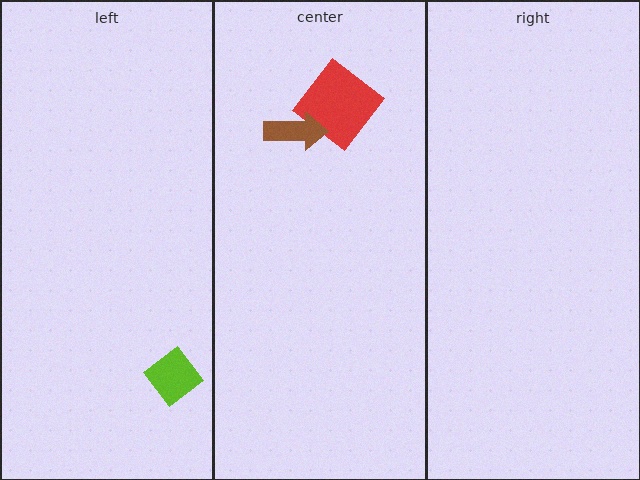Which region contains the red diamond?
The center region.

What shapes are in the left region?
The lime diamond.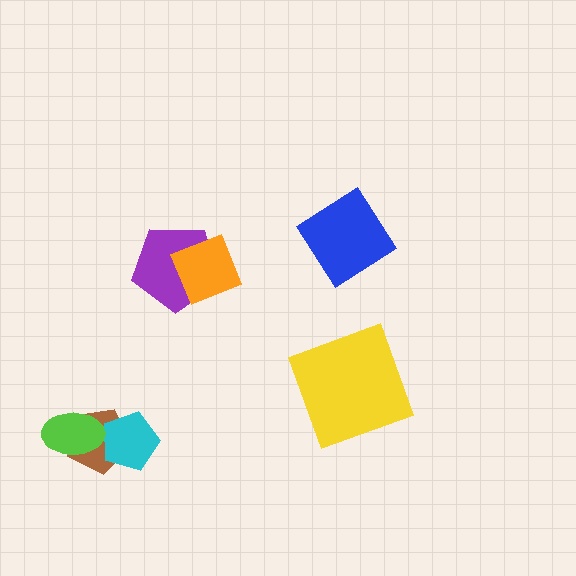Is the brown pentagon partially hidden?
Yes, it is partially covered by another shape.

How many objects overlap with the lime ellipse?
1 object overlaps with the lime ellipse.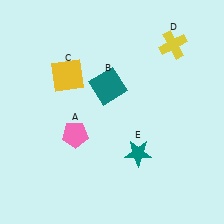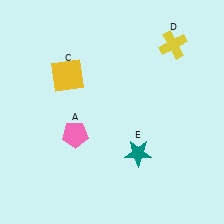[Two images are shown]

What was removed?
The teal square (B) was removed in Image 2.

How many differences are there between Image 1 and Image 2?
There is 1 difference between the two images.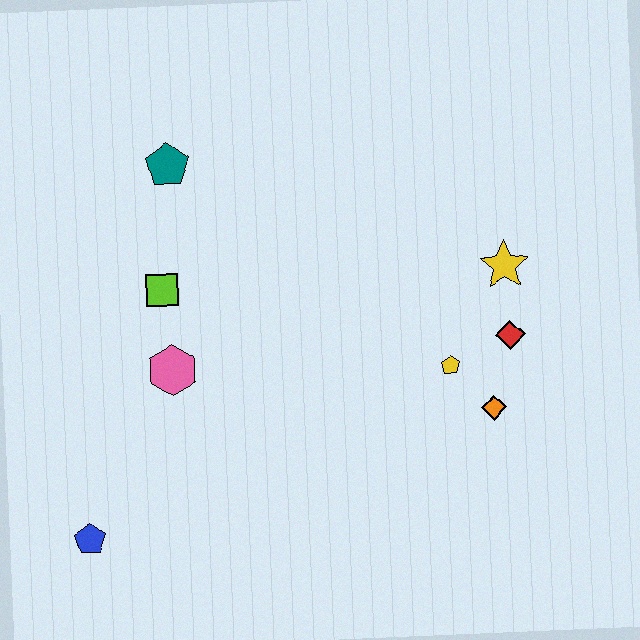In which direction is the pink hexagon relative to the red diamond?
The pink hexagon is to the left of the red diamond.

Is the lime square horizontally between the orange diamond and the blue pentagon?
Yes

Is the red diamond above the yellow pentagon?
Yes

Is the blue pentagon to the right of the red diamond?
No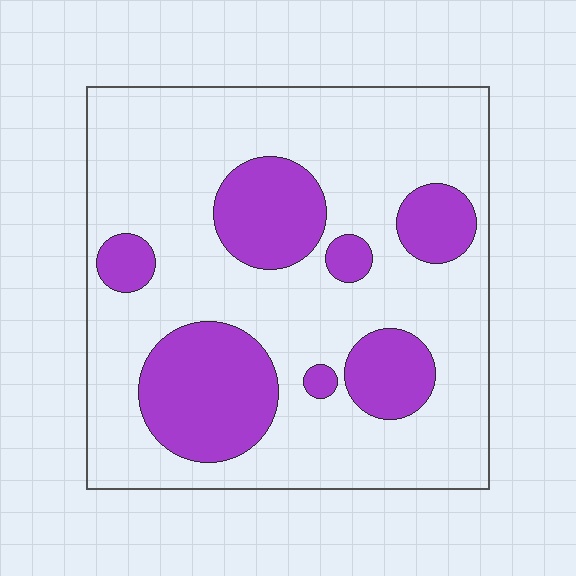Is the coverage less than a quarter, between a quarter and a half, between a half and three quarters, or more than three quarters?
Between a quarter and a half.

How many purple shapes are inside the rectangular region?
7.